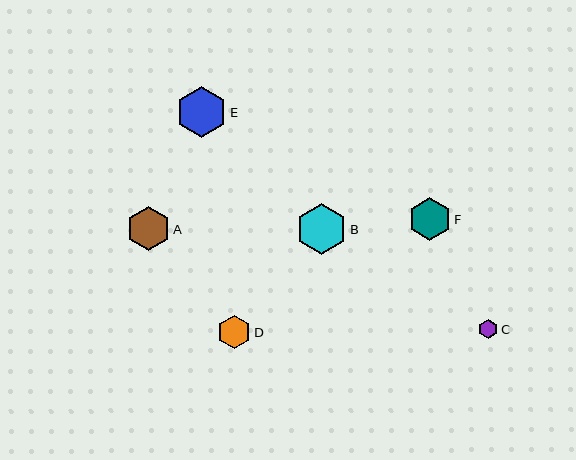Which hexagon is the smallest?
Hexagon C is the smallest with a size of approximately 20 pixels.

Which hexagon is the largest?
Hexagon B is the largest with a size of approximately 51 pixels.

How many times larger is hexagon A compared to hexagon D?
Hexagon A is approximately 1.3 times the size of hexagon D.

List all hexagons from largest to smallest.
From largest to smallest: B, E, A, F, D, C.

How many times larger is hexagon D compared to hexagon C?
Hexagon D is approximately 1.7 times the size of hexagon C.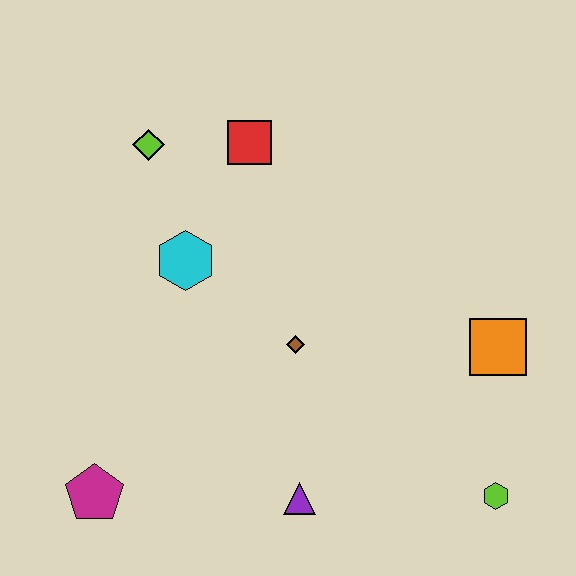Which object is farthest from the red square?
The lime hexagon is farthest from the red square.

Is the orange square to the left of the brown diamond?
No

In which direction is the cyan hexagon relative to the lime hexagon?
The cyan hexagon is to the left of the lime hexagon.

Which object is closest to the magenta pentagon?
The purple triangle is closest to the magenta pentagon.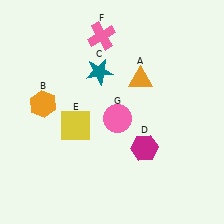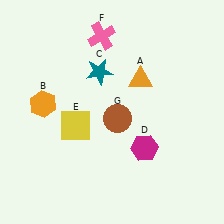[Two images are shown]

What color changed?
The circle (G) changed from pink in Image 1 to brown in Image 2.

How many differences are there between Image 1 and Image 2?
There is 1 difference between the two images.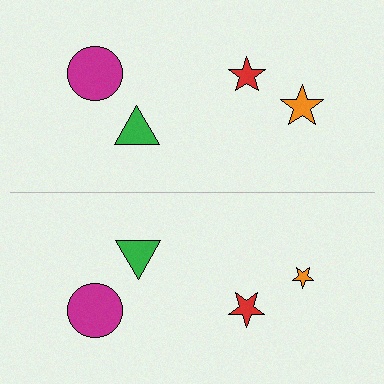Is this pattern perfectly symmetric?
No, the pattern is not perfectly symmetric. The orange star on the bottom side has a different size than its mirror counterpart.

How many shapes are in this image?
There are 8 shapes in this image.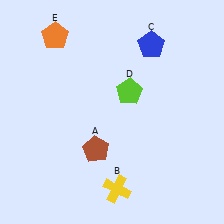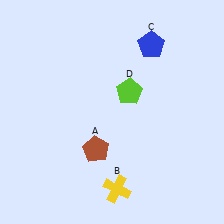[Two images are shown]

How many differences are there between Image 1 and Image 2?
There is 1 difference between the two images.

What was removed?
The orange pentagon (E) was removed in Image 2.